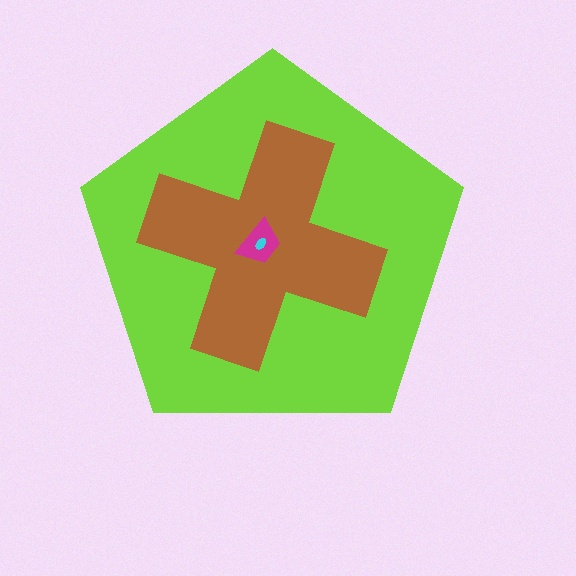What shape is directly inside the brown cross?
The magenta trapezoid.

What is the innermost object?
The cyan ellipse.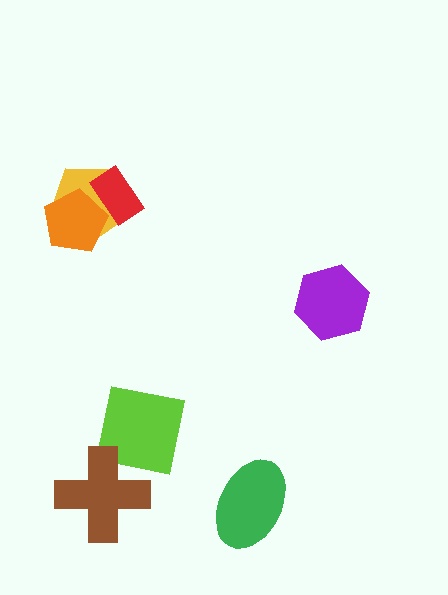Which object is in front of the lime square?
The brown cross is in front of the lime square.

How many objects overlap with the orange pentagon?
2 objects overlap with the orange pentagon.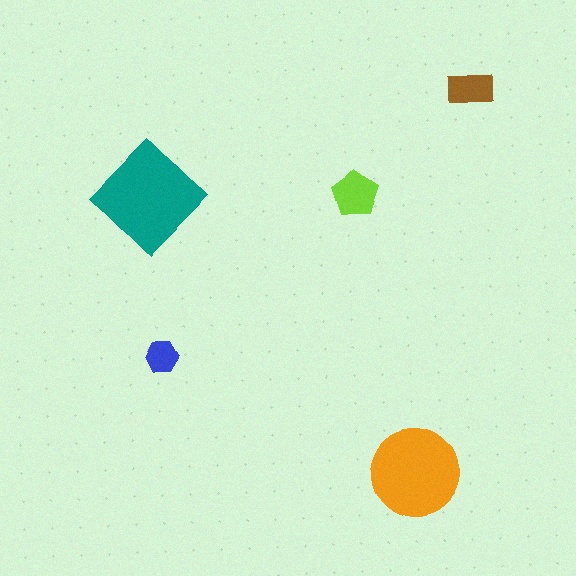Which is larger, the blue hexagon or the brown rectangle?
The brown rectangle.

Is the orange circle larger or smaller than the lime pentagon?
Larger.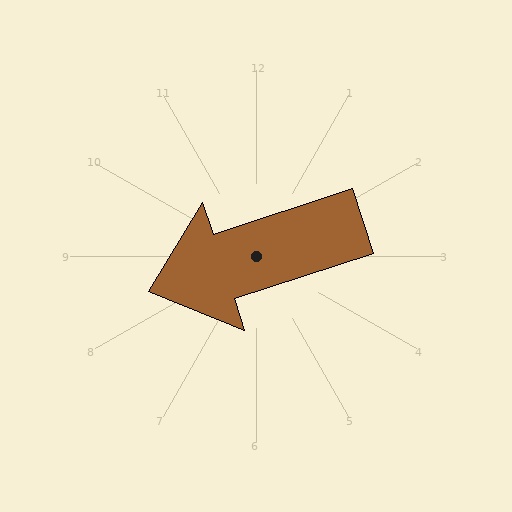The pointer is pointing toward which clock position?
Roughly 8 o'clock.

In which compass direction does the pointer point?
West.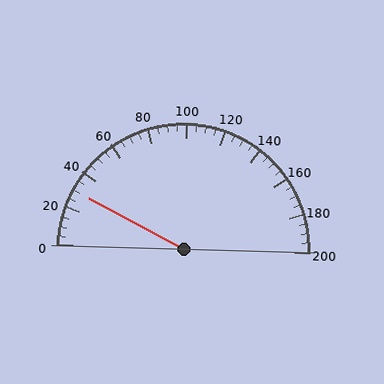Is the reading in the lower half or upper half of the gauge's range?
The reading is in the lower half of the range (0 to 200).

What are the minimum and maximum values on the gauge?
The gauge ranges from 0 to 200.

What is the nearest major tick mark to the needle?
The nearest major tick mark is 40.